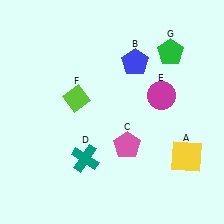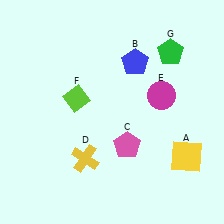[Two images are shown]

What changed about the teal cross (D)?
In Image 1, D is teal. In Image 2, it changed to yellow.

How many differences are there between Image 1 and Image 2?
There is 1 difference between the two images.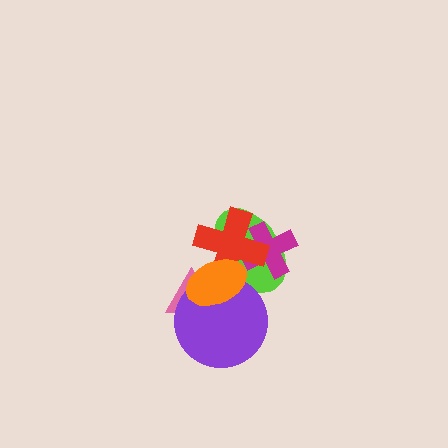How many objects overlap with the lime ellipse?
4 objects overlap with the lime ellipse.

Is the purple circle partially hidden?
Yes, it is partially covered by another shape.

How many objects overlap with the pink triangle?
2 objects overlap with the pink triangle.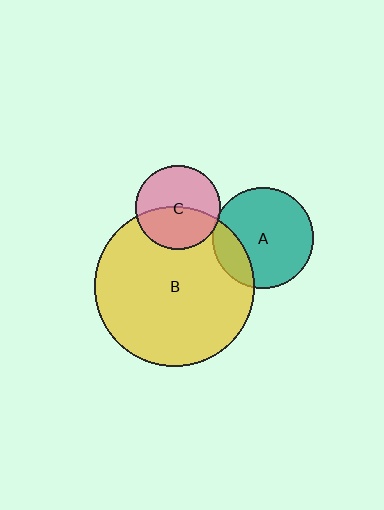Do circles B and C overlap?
Yes.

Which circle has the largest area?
Circle B (yellow).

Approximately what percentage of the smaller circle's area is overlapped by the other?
Approximately 45%.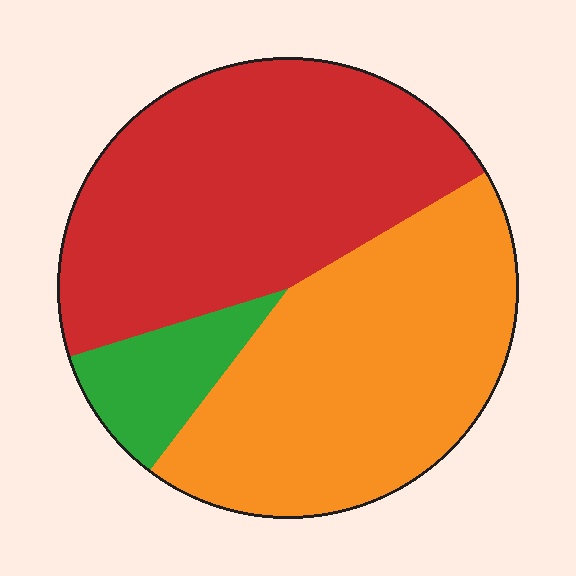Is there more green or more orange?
Orange.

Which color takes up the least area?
Green, at roughly 10%.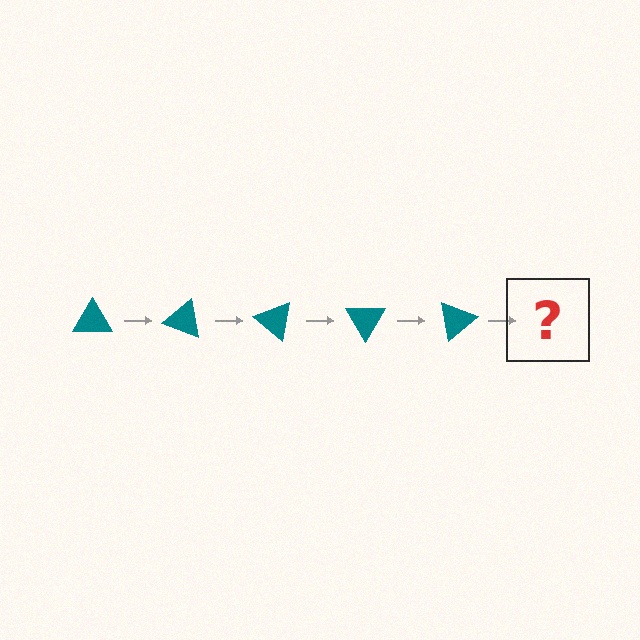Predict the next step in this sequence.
The next step is a teal triangle rotated 100 degrees.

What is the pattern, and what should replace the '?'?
The pattern is that the triangle rotates 20 degrees each step. The '?' should be a teal triangle rotated 100 degrees.